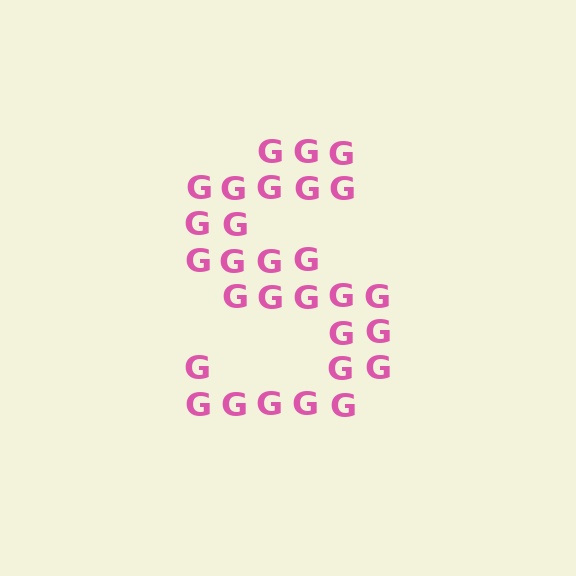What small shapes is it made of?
It is made of small letter G's.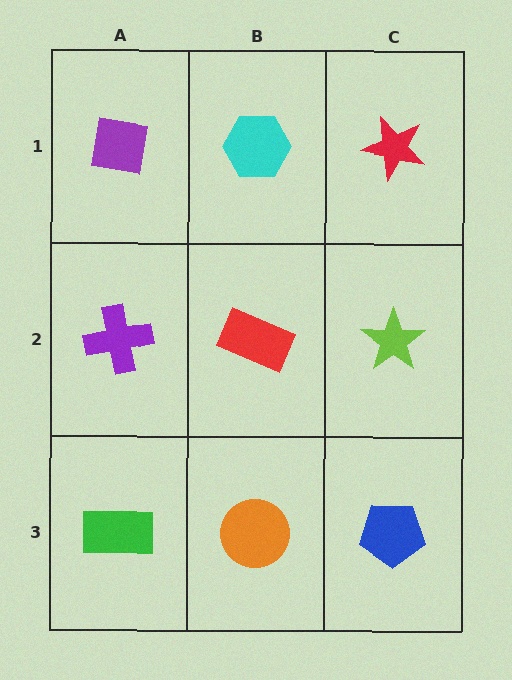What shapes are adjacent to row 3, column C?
A lime star (row 2, column C), an orange circle (row 3, column B).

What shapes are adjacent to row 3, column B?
A red rectangle (row 2, column B), a green rectangle (row 3, column A), a blue pentagon (row 3, column C).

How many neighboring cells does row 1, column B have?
3.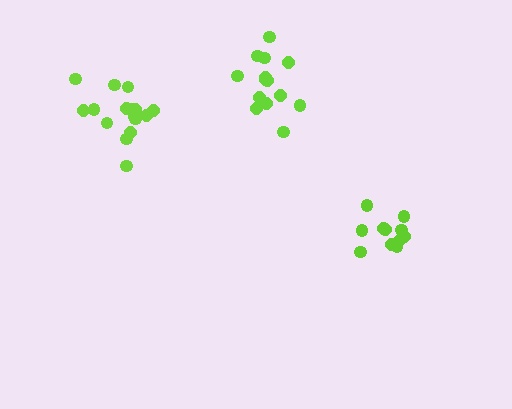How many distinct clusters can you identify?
There are 3 distinct clusters.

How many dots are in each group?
Group 1: 11 dots, Group 2: 14 dots, Group 3: 16 dots (41 total).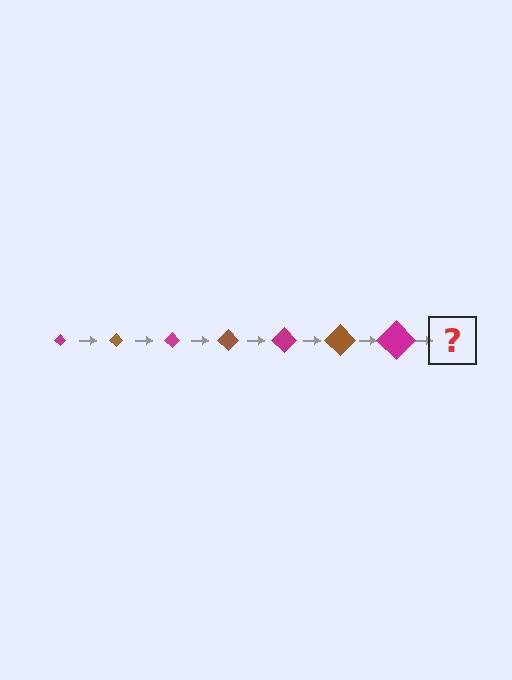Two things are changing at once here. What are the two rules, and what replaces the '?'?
The two rules are that the diamond grows larger each step and the color cycles through magenta and brown. The '?' should be a brown diamond, larger than the previous one.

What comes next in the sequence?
The next element should be a brown diamond, larger than the previous one.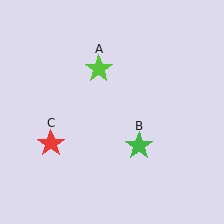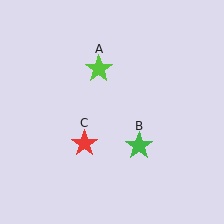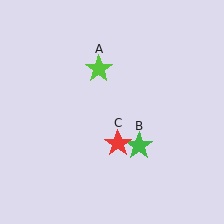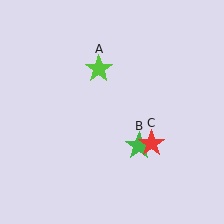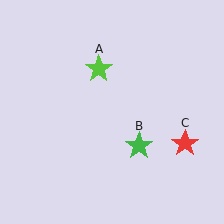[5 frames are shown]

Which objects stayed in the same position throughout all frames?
Lime star (object A) and green star (object B) remained stationary.